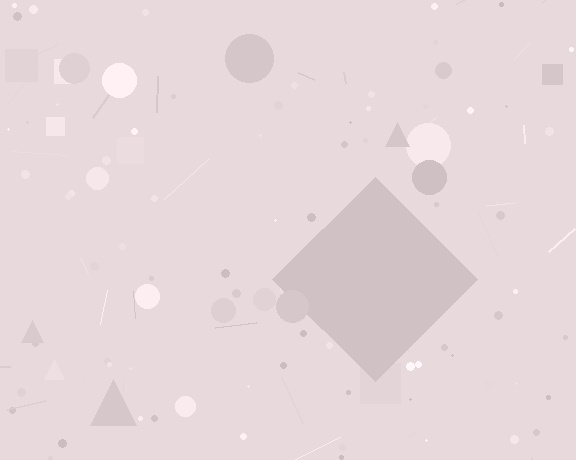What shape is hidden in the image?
A diamond is hidden in the image.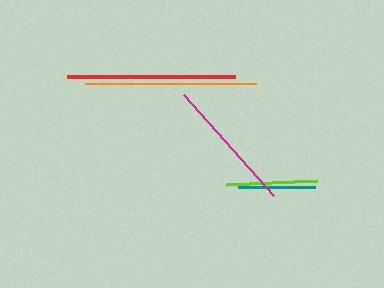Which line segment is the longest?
The orange line is the longest at approximately 171 pixels.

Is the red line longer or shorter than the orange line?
The orange line is longer than the red line.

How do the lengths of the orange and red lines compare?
The orange and red lines are approximately the same length.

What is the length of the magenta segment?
The magenta segment is approximately 135 pixels long.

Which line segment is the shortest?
The teal line is the shortest at approximately 77 pixels.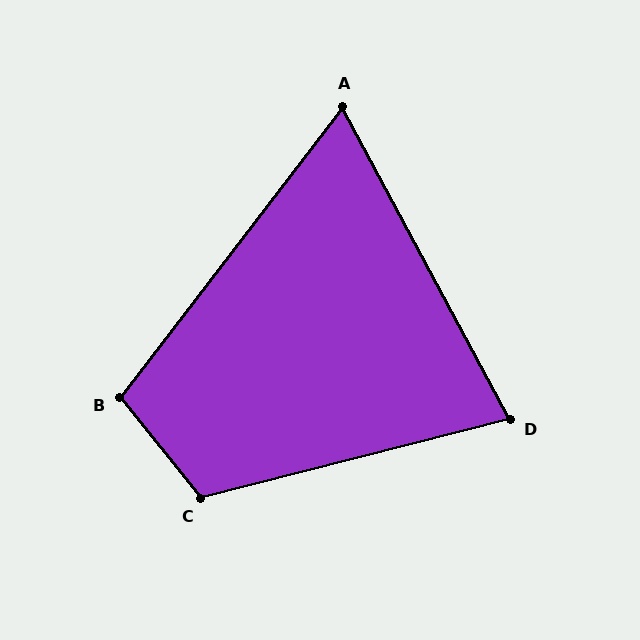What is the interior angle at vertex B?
Approximately 104 degrees (obtuse).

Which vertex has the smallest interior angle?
A, at approximately 66 degrees.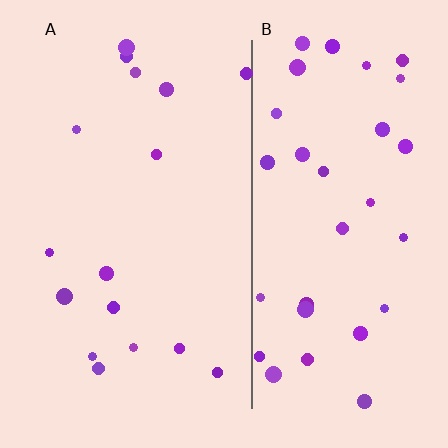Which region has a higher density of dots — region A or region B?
B (the right).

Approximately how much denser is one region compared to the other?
Approximately 2.0× — region B over region A.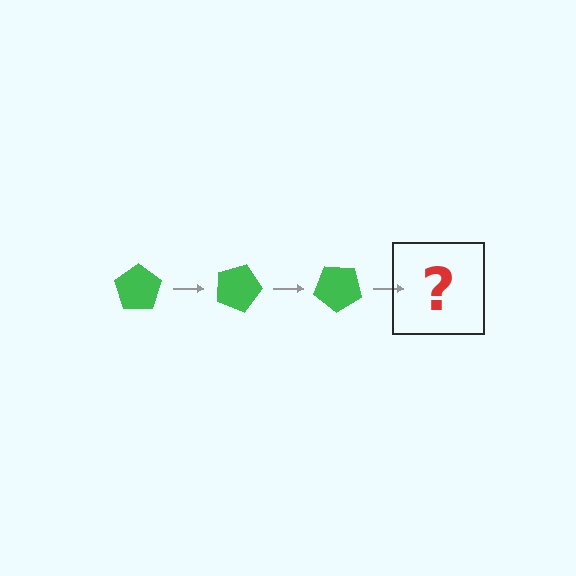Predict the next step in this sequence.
The next step is a green pentagon rotated 60 degrees.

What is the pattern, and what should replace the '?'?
The pattern is that the pentagon rotates 20 degrees each step. The '?' should be a green pentagon rotated 60 degrees.